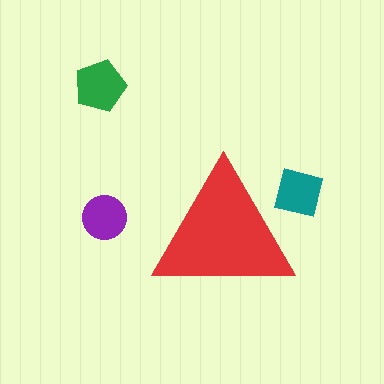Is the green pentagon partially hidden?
No, the green pentagon is fully visible.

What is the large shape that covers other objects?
A red triangle.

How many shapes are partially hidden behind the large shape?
1 shape is partially hidden.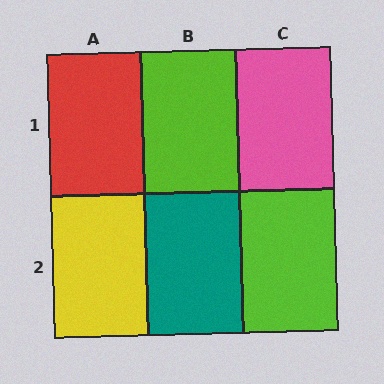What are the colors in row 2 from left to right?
Yellow, teal, lime.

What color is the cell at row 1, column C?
Pink.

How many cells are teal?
1 cell is teal.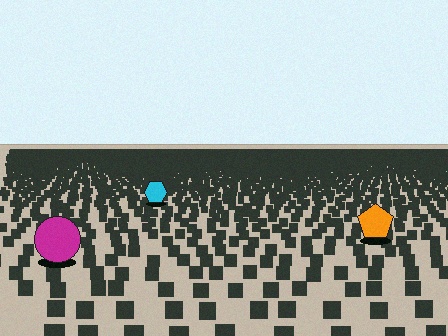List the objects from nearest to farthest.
From nearest to farthest: the magenta circle, the orange pentagon, the cyan hexagon.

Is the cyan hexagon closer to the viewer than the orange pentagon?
No. The orange pentagon is closer — you can tell from the texture gradient: the ground texture is coarser near it.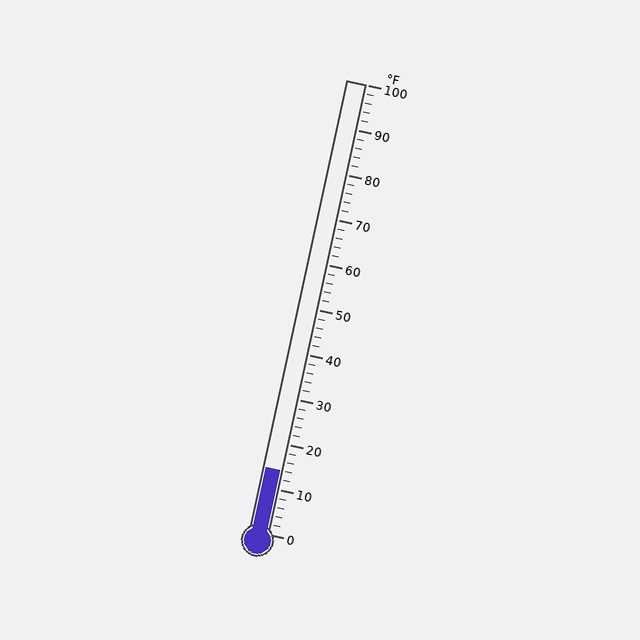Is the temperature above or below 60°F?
The temperature is below 60°F.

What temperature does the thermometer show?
The thermometer shows approximately 14°F.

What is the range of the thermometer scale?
The thermometer scale ranges from 0°F to 100°F.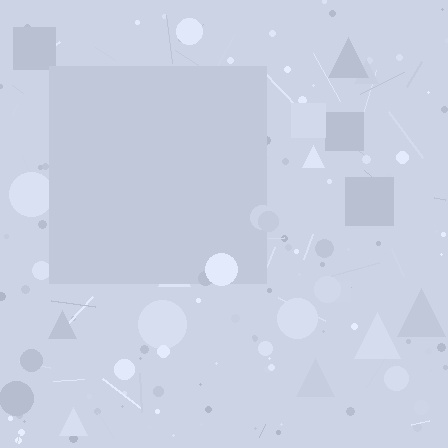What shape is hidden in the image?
A square is hidden in the image.